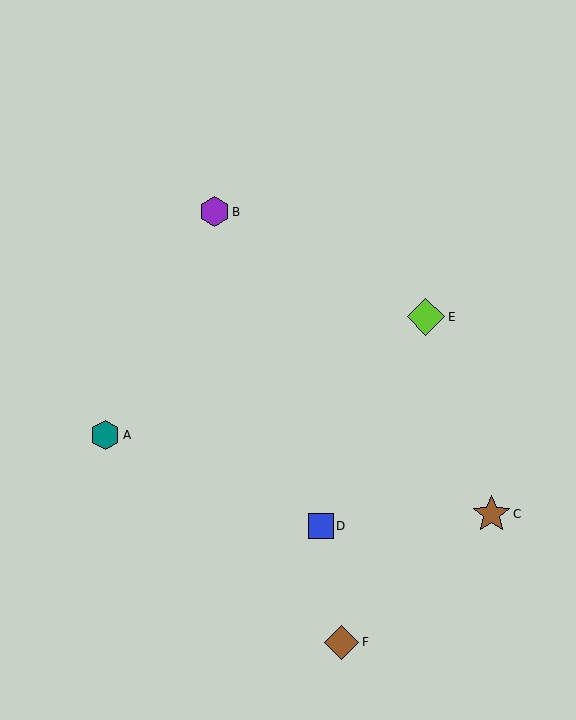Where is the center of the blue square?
The center of the blue square is at (321, 526).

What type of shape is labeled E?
Shape E is a lime diamond.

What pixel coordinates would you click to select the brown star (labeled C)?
Click at (491, 514) to select the brown star C.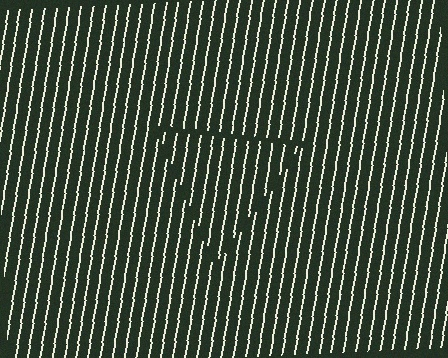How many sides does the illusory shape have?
3 sides — the line-ends trace a triangle.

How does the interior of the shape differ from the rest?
The interior of the shape contains the same grating, shifted by half a period — the contour is defined by the phase discontinuity where line-ends from the inner and outer gratings abut.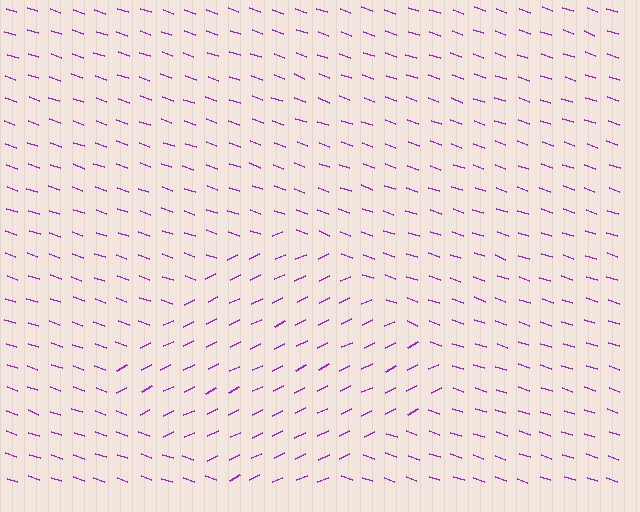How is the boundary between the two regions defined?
The boundary is defined purely by a change in line orientation (approximately 45 degrees difference). All lines are the same color and thickness.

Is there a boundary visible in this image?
Yes, there is a texture boundary formed by a change in line orientation.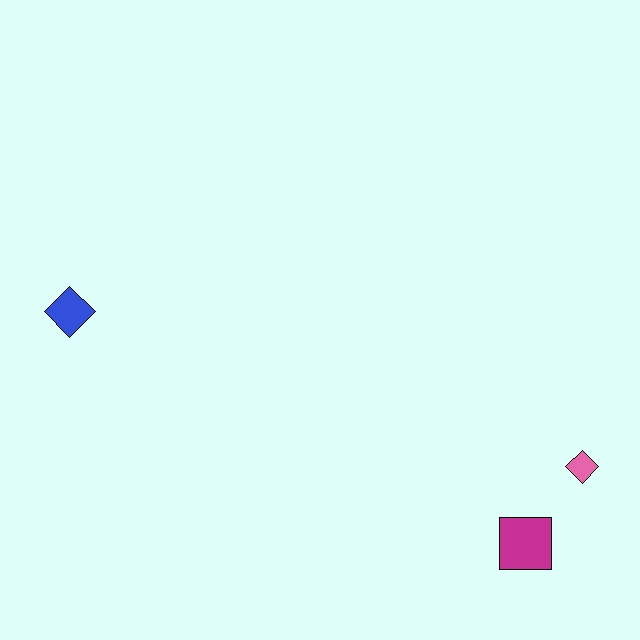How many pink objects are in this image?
There is 1 pink object.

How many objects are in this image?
There are 3 objects.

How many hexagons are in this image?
There are no hexagons.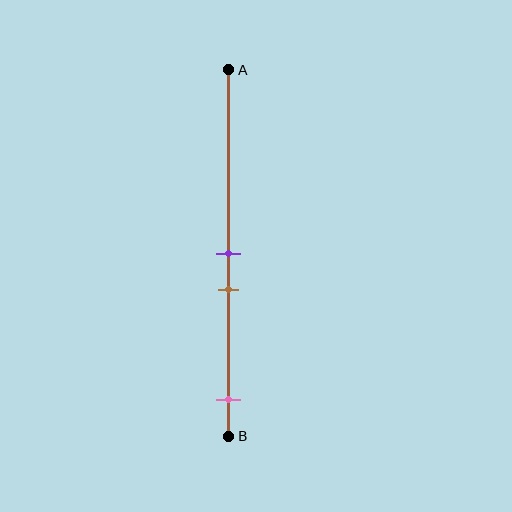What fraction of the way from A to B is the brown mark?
The brown mark is approximately 60% (0.6) of the way from A to B.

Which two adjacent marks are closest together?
The purple and brown marks are the closest adjacent pair.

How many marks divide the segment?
There are 3 marks dividing the segment.